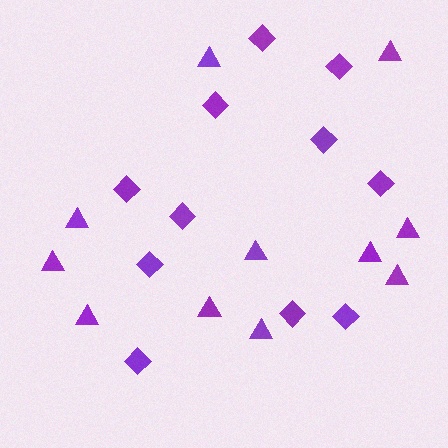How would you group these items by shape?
There are 2 groups: one group of diamonds (11) and one group of triangles (11).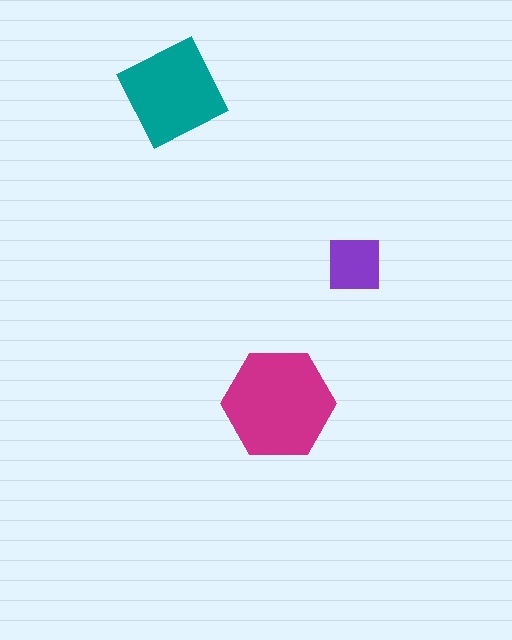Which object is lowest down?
The magenta hexagon is bottommost.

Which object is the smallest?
The purple square.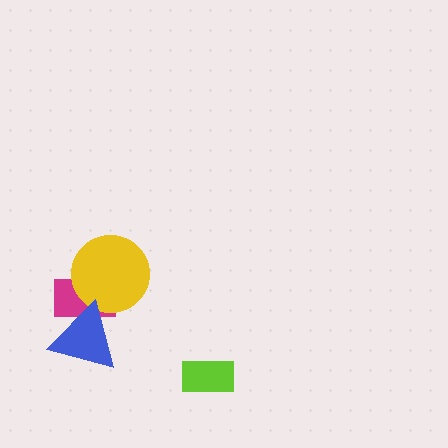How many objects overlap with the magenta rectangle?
2 objects overlap with the magenta rectangle.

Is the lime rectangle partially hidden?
No, no other shape covers it.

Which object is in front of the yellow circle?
The blue triangle is in front of the yellow circle.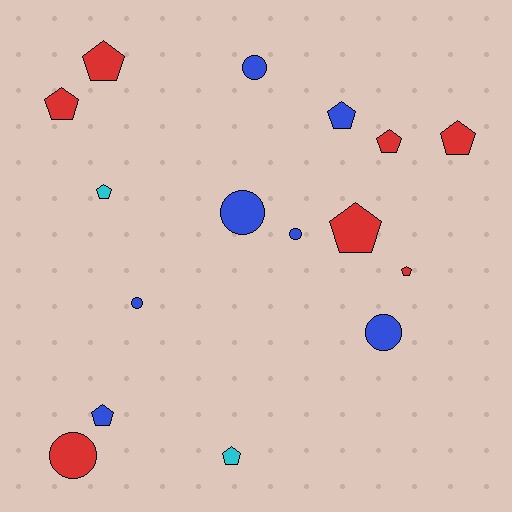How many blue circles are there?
There are 5 blue circles.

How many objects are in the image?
There are 16 objects.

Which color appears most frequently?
Blue, with 7 objects.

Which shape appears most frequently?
Pentagon, with 10 objects.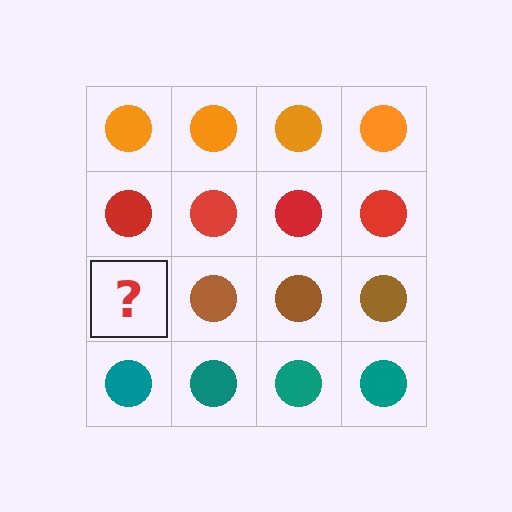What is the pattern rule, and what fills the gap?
The rule is that each row has a consistent color. The gap should be filled with a brown circle.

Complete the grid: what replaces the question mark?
The question mark should be replaced with a brown circle.